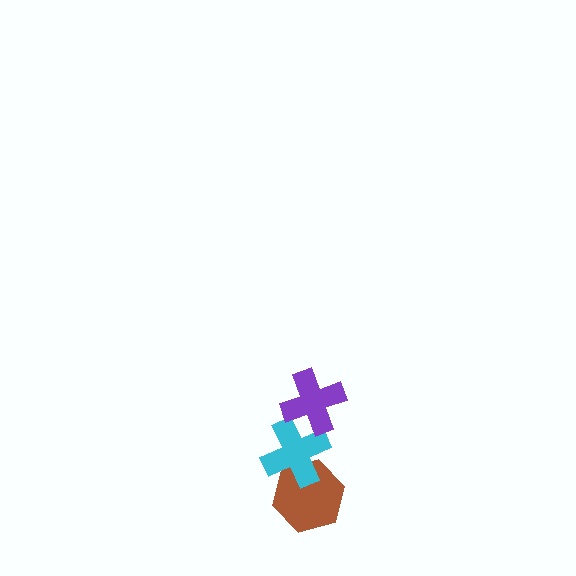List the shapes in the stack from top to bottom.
From top to bottom: the purple cross, the cyan cross, the brown hexagon.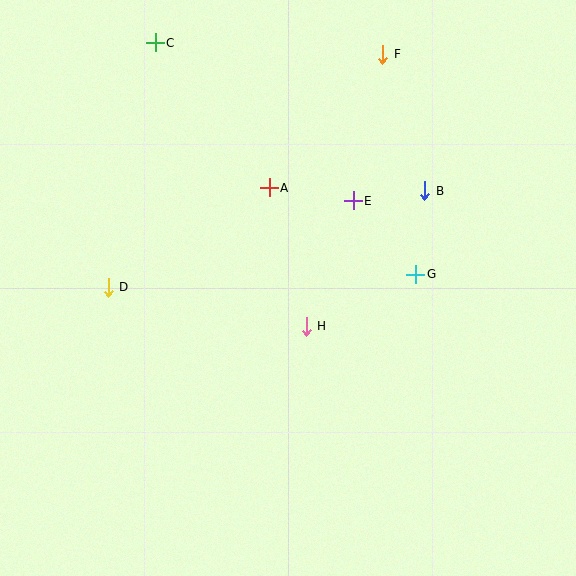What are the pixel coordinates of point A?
Point A is at (269, 188).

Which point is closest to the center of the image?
Point H at (306, 326) is closest to the center.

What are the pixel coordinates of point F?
Point F is at (383, 54).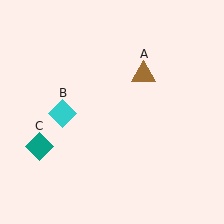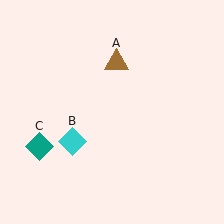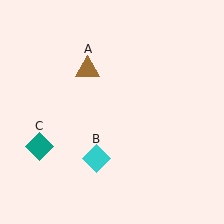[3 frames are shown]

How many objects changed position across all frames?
2 objects changed position: brown triangle (object A), cyan diamond (object B).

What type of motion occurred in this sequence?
The brown triangle (object A), cyan diamond (object B) rotated counterclockwise around the center of the scene.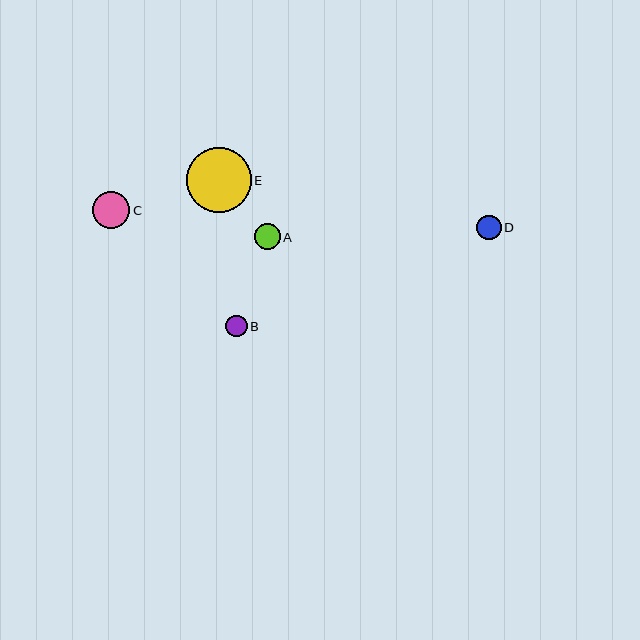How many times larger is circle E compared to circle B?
Circle E is approximately 3.0 times the size of circle B.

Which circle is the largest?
Circle E is the largest with a size of approximately 65 pixels.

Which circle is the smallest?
Circle B is the smallest with a size of approximately 22 pixels.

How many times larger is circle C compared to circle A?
Circle C is approximately 1.4 times the size of circle A.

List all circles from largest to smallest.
From largest to smallest: E, C, A, D, B.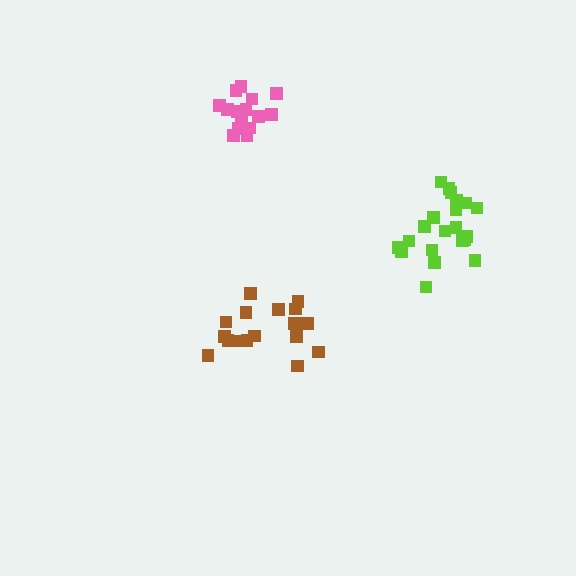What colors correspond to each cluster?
The clusters are colored: brown, lime, pink.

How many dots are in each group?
Group 1: 17 dots, Group 2: 21 dots, Group 3: 15 dots (53 total).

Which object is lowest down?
The brown cluster is bottommost.